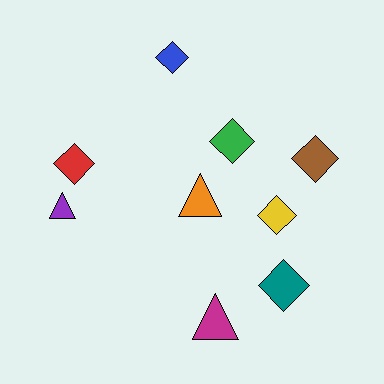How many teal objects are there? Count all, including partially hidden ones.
There is 1 teal object.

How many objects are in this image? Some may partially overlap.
There are 9 objects.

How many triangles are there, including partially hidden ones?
There are 3 triangles.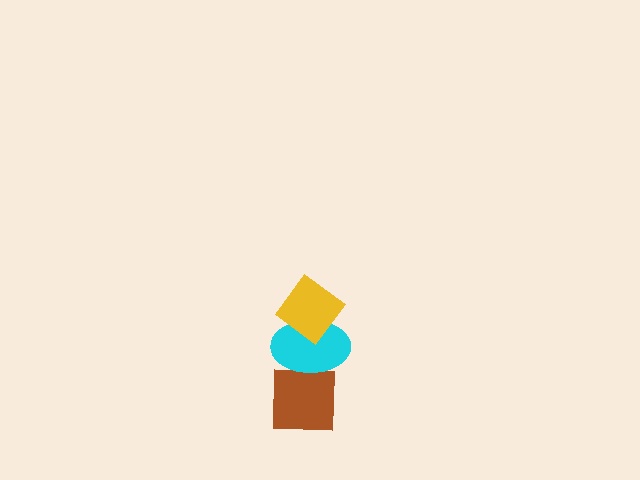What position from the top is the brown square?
The brown square is 3rd from the top.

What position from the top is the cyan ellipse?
The cyan ellipse is 2nd from the top.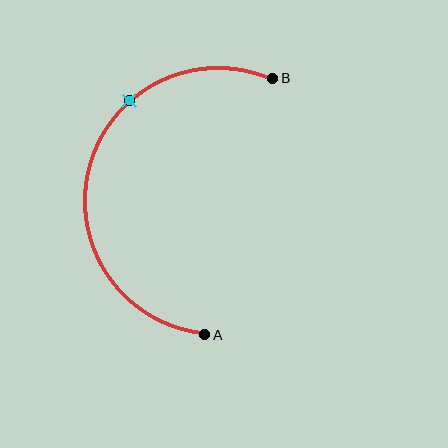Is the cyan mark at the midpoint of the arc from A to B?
No. The cyan mark lies on the arc but is closer to endpoint B. The arc midpoint would be at the point on the curve equidistant along the arc from both A and B.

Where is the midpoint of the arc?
The arc midpoint is the point on the curve farthest from the straight line joining A and B. It sits to the left of that line.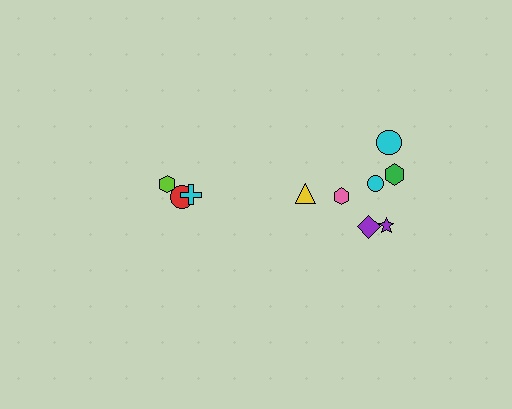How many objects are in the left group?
There are 3 objects.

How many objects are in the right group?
There are 7 objects.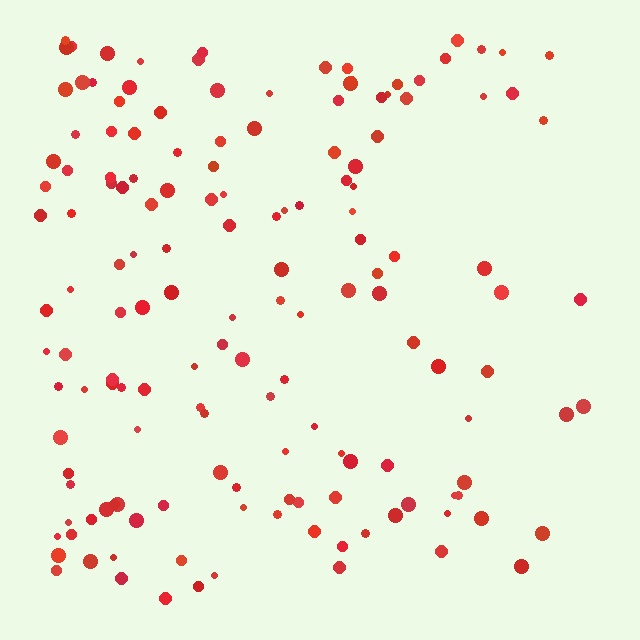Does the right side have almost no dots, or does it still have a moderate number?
Still a moderate number, just noticeably fewer than the left.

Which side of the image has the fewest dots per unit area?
The right.